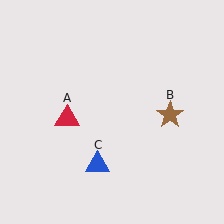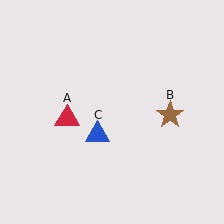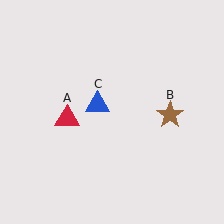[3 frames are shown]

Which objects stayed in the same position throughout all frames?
Red triangle (object A) and brown star (object B) remained stationary.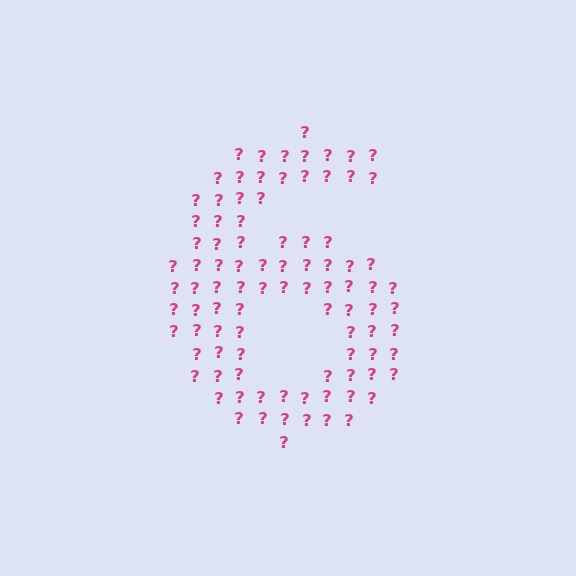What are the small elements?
The small elements are question marks.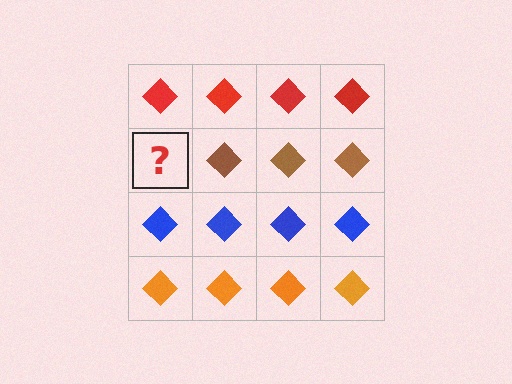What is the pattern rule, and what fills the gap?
The rule is that each row has a consistent color. The gap should be filled with a brown diamond.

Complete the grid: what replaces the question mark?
The question mark should be replaced with a brown diamond.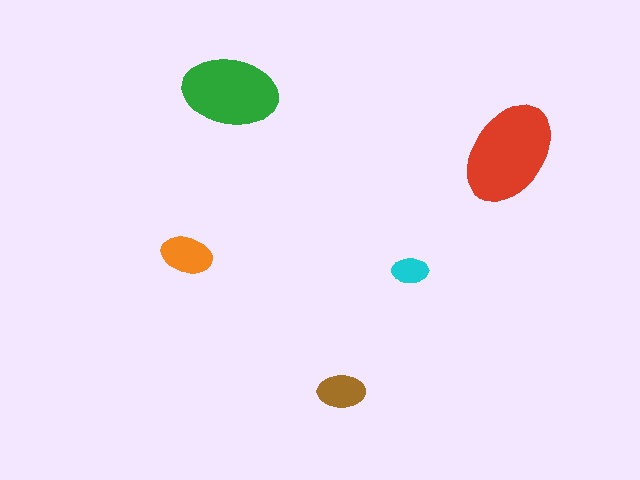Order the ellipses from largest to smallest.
the red one, the green one, the orange one, the brown one, the cyan one.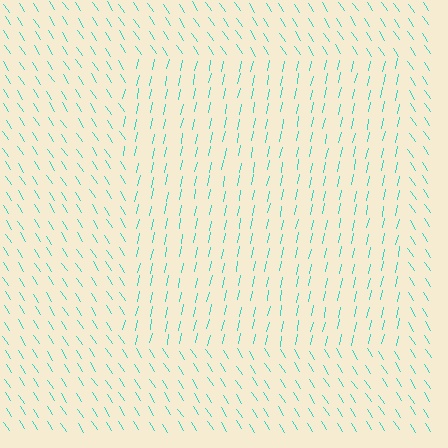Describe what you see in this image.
The image is filled with small cyan line segments. A rectangle region in the image has lines oriented differently from the surrounding lines, creating a visible texture boundary.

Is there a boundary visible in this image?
Yes, there is a texture boundary formed by a change in line orientation.